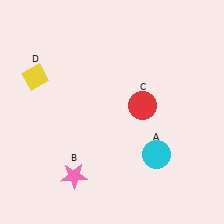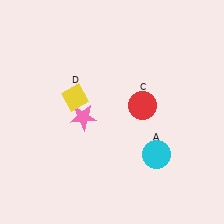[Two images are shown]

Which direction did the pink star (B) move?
The pink star (B) moved up.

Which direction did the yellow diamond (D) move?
The yellow diamond (D) moved right.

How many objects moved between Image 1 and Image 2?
2 objects moved between the two images.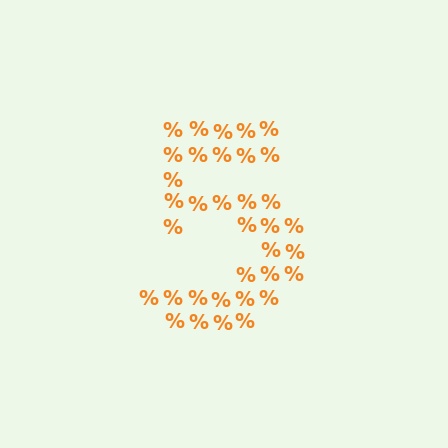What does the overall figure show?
The overall figure shows the digit 5.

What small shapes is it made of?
It is made of small percent signs.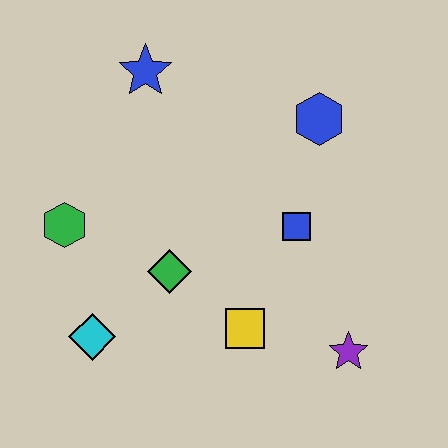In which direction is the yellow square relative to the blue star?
The yellow square is below the blue star.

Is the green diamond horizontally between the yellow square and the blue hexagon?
No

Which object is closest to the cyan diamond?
The green diamond is closest to the cyan diamond.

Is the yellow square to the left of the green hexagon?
No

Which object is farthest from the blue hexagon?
The cyan diamond is farthest from the blue hexagon.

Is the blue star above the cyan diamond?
Yes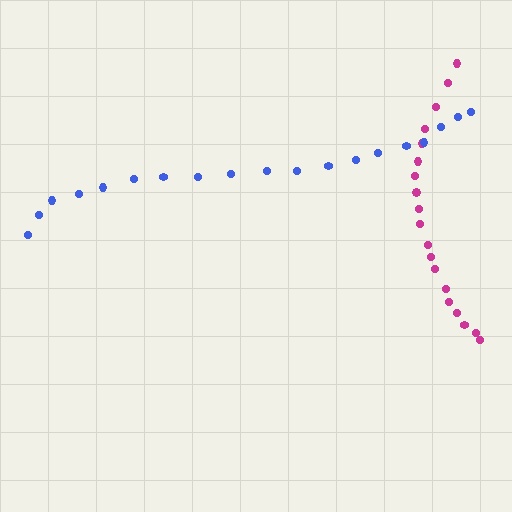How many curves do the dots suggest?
There are 2 distinct paths.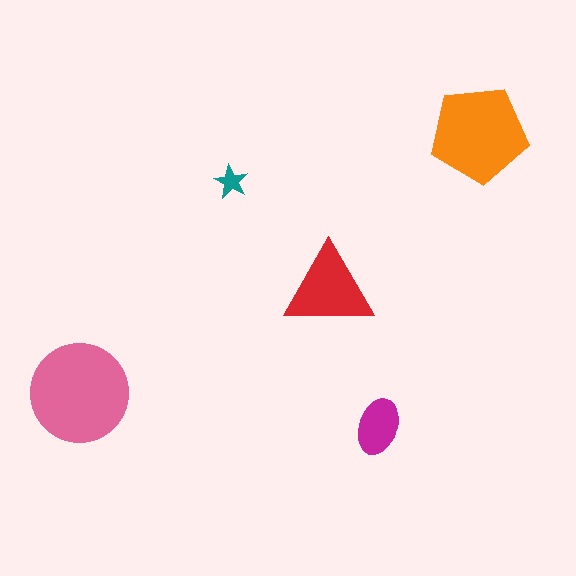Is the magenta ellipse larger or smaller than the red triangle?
Smaller.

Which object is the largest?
The pink circle.